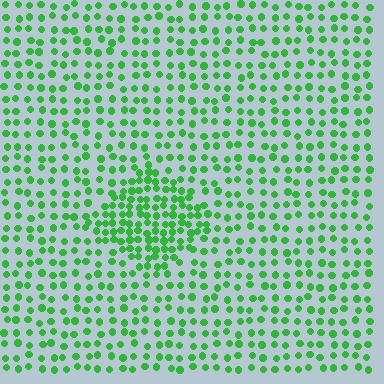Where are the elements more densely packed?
The elements are more densely packed inside the diamond boundary.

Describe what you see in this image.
The image contains small green elements arranged at two different densities. A diamond-shaped region is visible where the elements are more densely packed than the surrounding area.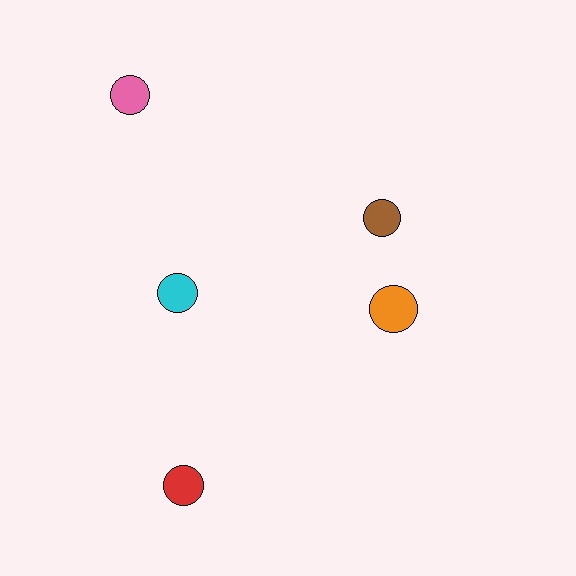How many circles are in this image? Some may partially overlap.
There are 5 circles.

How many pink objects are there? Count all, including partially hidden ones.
There is 1 pink object.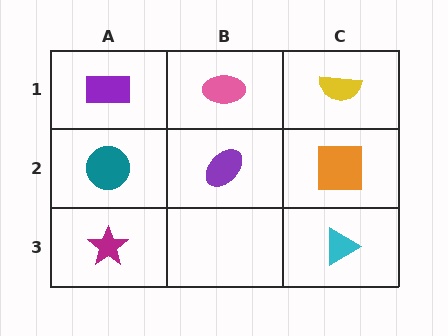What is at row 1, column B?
A pink ellipse.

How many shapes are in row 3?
2 shapes.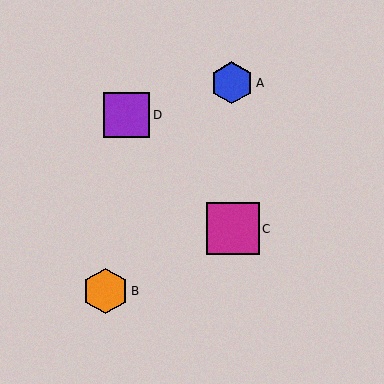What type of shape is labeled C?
Shape C is a magenta square.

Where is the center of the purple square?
The center of the purple square is at (127, 115).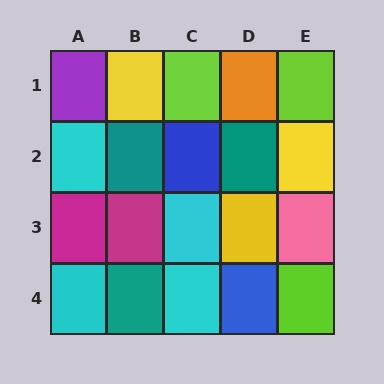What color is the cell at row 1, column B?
Yellow.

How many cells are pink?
1 cell is pink.